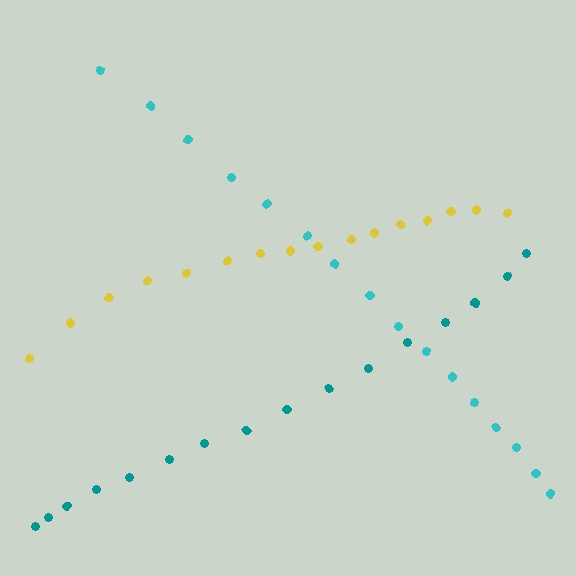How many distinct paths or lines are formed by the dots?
There are 3 distinct paths.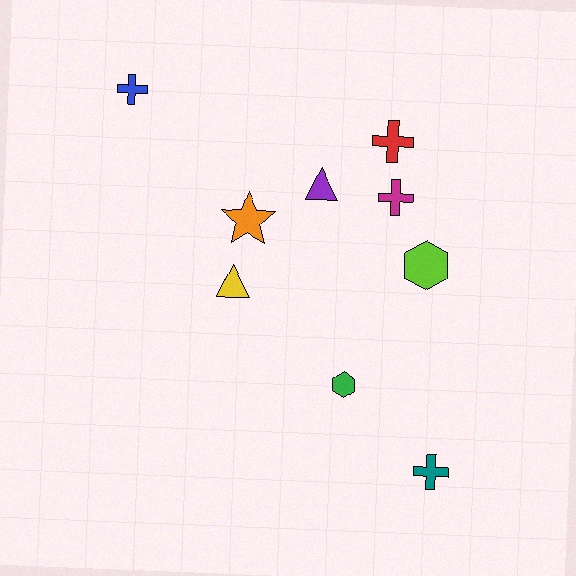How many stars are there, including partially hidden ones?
There is 1 star.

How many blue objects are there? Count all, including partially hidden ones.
There is 1 blue object.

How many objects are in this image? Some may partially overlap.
There are 9 objects.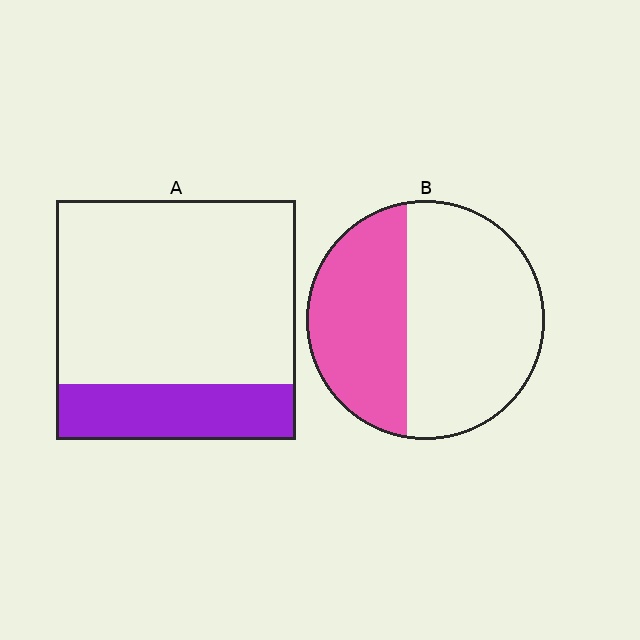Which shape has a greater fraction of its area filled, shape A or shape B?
Shape B.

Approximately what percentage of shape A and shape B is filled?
A is approximately 25% and B is approximately 40%.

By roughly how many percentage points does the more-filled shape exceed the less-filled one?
By roughly 15 percentage points (B over A).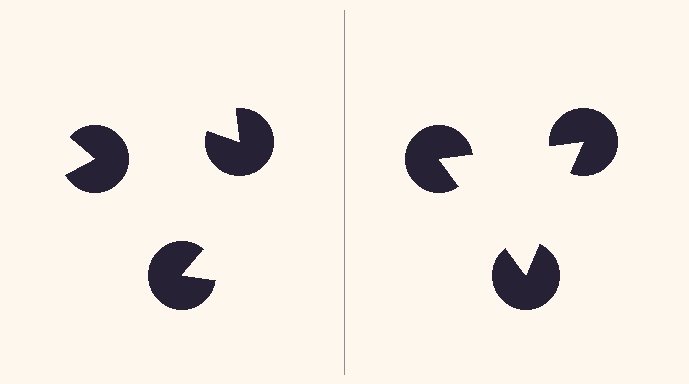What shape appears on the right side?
An illusory triangle.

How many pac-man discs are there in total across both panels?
6 — 3 on each side.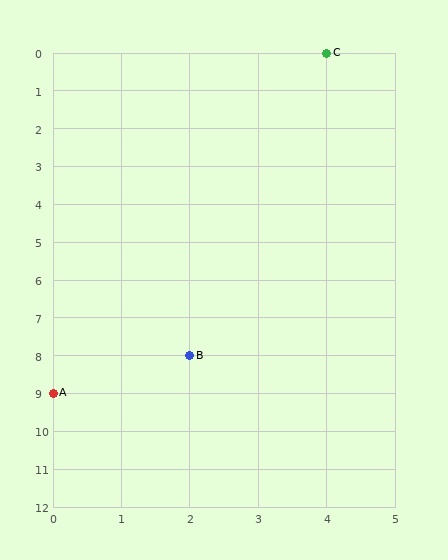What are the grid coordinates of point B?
Point B is at grid coordinates (2, 8).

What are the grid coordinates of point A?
Point A is at grid coordinates (0, 9).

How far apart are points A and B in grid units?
Points A and B are 2 columns and 1 row apart (about 2.2 grid units diagonally).